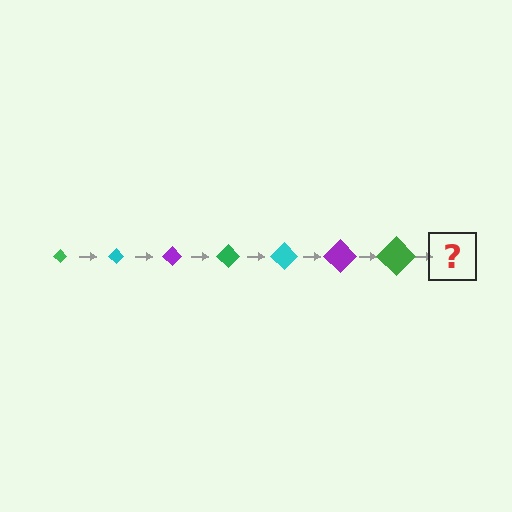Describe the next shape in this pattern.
It should be a cyan diamond, larger than the previous one.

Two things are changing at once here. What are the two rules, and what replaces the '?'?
The two rules are that the diamond grows larger each step and the color cycles through green, cyan, and purple. The '?' should be a cyan diamond, larger than the previous one.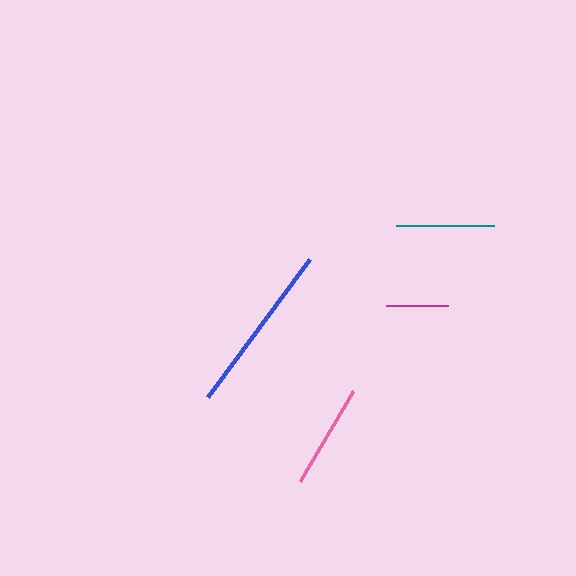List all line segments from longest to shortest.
From longest to shortest: blue, pink, teal, magenta.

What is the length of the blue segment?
The blue segment is approximately 171 pixels long.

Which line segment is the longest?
The blue line is the longest at approximately 171 pixels.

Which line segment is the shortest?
The magenta line is the shortest at approximately 63 pixels.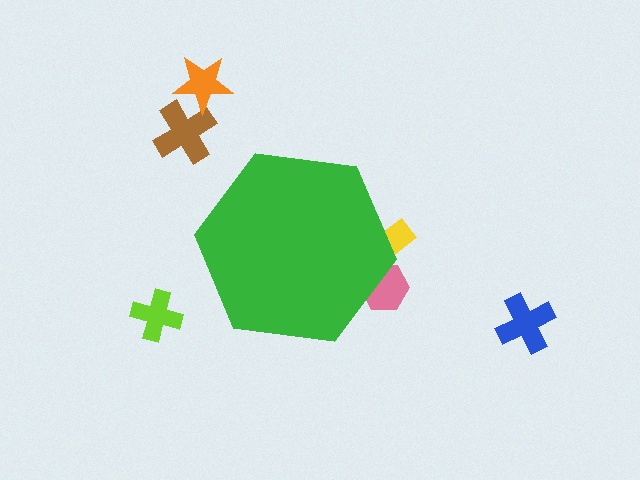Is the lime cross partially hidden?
No, the lime cross is fully visible.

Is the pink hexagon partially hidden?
Yes, the pink hexagon is partially hidden behind the green hexagon.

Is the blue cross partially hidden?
No, the blue cross is fully visible.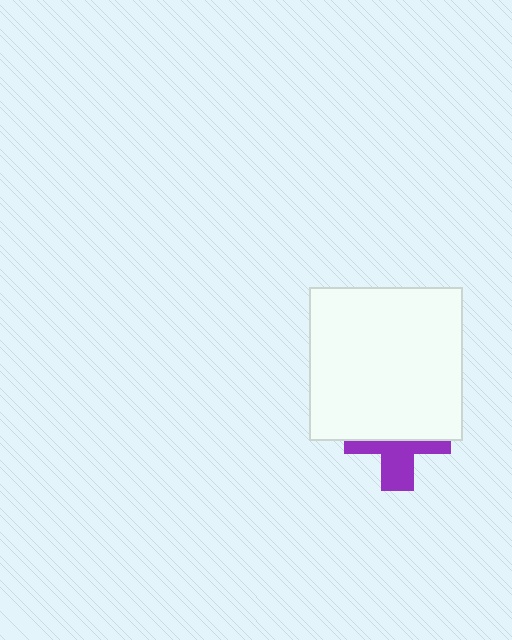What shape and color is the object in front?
The object in front is a white square.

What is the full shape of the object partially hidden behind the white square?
The partially hidden object is a purple cross.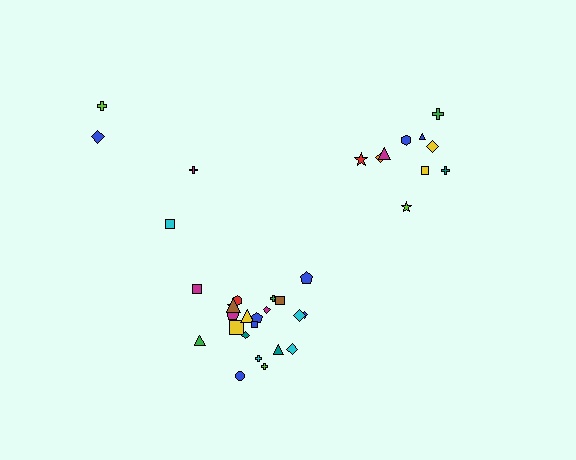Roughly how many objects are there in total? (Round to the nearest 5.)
Roughly 35 objects in total.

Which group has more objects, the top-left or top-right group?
The top-right group.